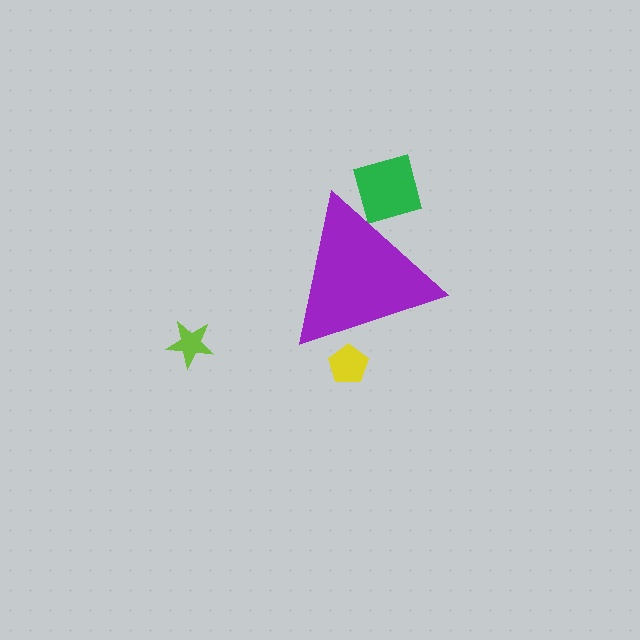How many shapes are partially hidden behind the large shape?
2 shapes are partially hidden.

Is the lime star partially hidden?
No, the lime star is fully visible.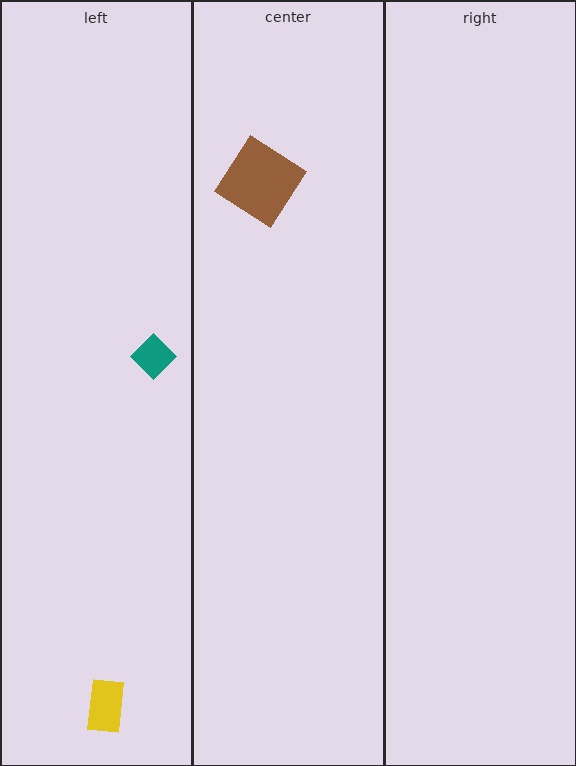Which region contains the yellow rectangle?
The left region.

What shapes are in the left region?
The teal diamond, the yellow rectangle.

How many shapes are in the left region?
2.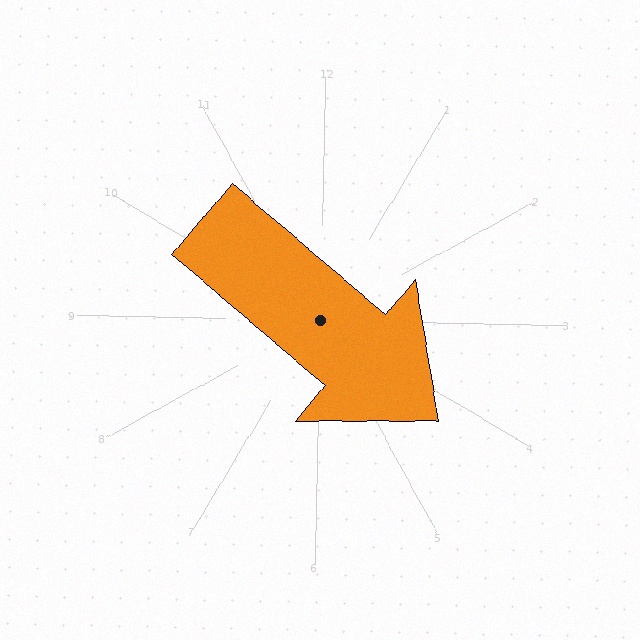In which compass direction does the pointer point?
Southeast.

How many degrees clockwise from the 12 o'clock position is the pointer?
Approximately 129 degrees.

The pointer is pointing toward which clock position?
Roughly 4 o'clock.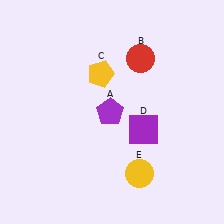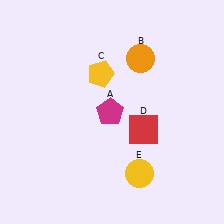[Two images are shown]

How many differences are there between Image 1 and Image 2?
There are 3 differences between the two images.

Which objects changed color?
A changed from purple to magenta. B changed from red to orange. D changed from purple to red.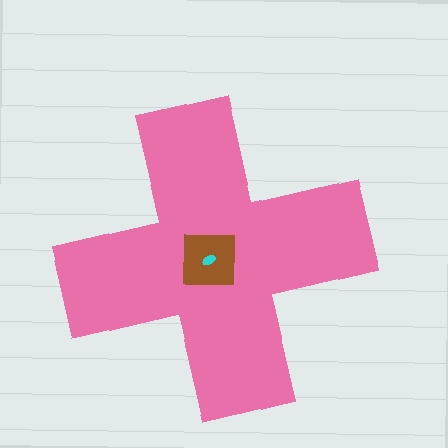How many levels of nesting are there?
3.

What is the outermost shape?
The pink cross.